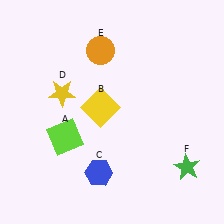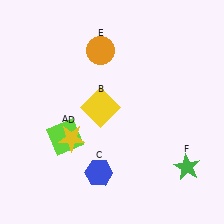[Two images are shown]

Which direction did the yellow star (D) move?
The yellow star (D) moved down.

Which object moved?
The yellow star (D) moved down.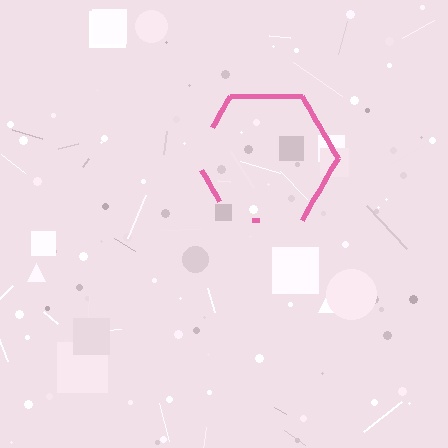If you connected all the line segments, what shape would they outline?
They would outline a hexagon.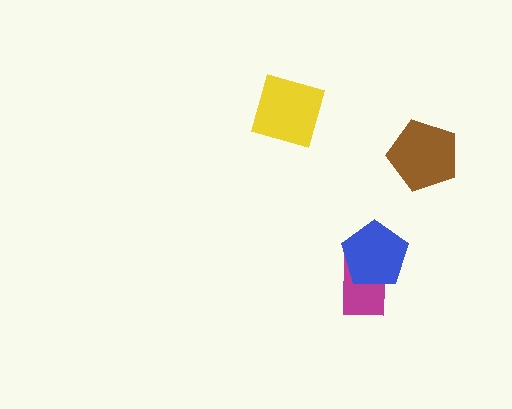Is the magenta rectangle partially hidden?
Yes, it is partially covered by another shape.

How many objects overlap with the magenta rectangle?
1 object overlaps with the magenta rectangle.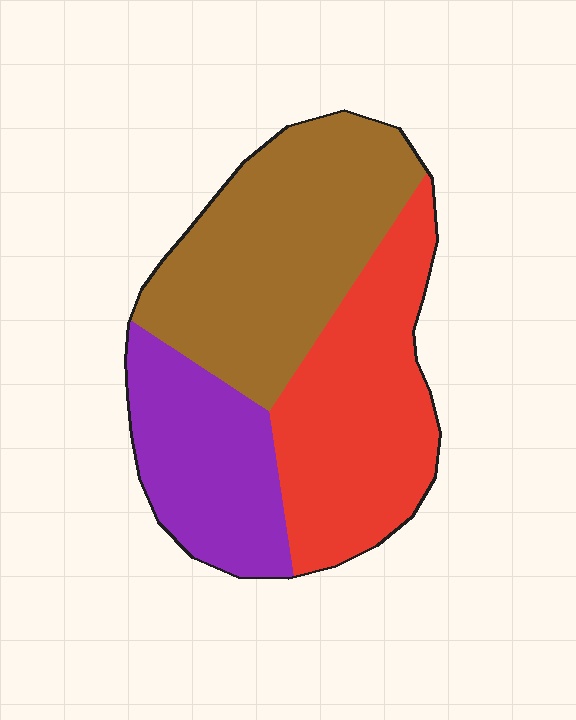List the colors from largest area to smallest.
From largest to smallest: brown, red, purple.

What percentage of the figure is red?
Red covers about 35% of the figure.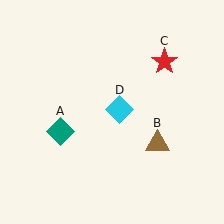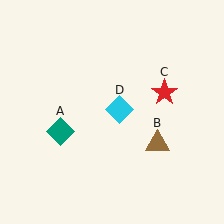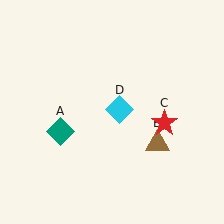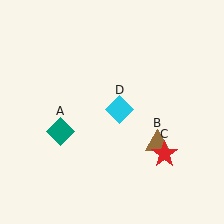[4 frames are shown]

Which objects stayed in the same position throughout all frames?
Teal diamond (object A) and brown triangle (object B) and cyan diamond (object D) remained stationary.